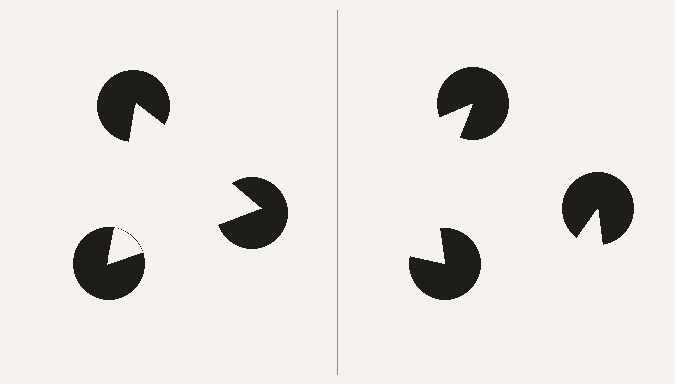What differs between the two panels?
The pac-man discs are positioned identically on both sides; only the wedge orientations differ. On the left they align to a triangle; on the right they are misaligned.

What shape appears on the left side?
An illusory triangle.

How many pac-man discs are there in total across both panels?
6 — 3 on each side.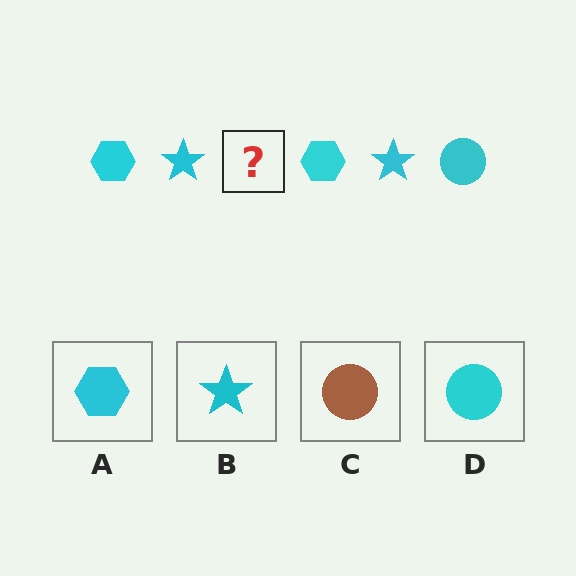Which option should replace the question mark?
Option D.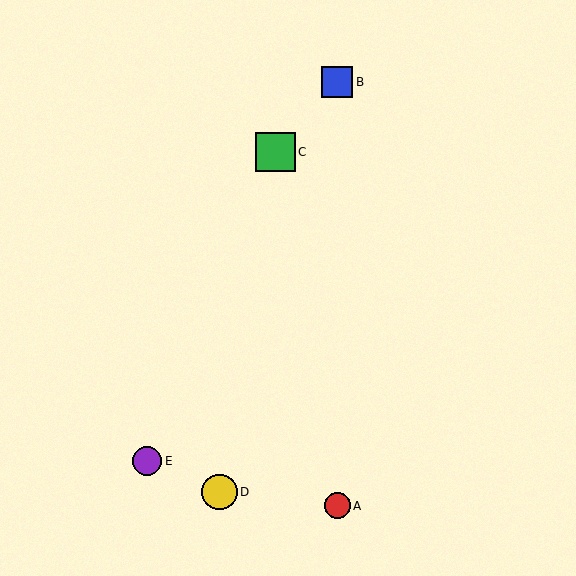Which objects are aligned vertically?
Objects A, B are aligned vertically.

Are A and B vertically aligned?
Yes, both are at x≈337.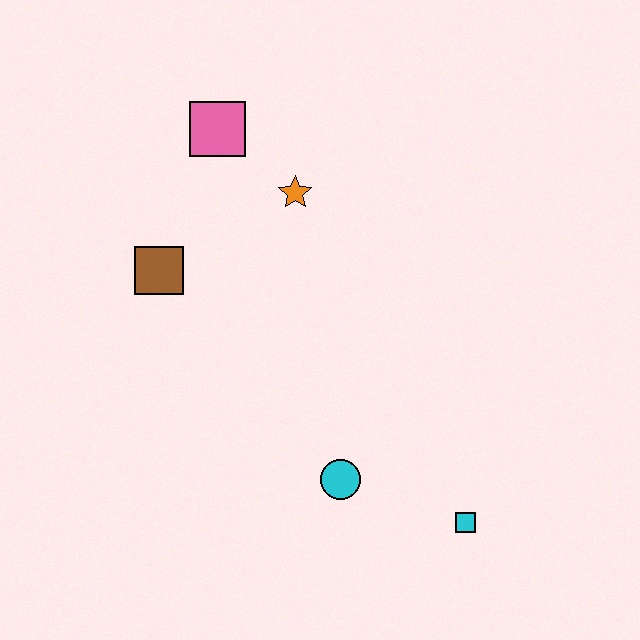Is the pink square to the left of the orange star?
Yes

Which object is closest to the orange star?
The pink square is closest to the orange star.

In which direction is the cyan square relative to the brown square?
The cyan square is to the right of the brown square.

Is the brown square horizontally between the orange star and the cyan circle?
No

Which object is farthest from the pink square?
The cyan square is farthest from the pink square.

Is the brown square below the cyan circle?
No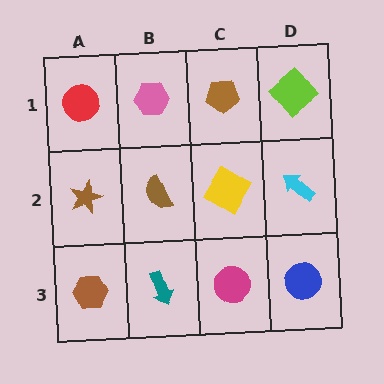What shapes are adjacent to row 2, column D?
A lime diamond (row 1, column D), a blue circle (row 3, column D), a yellow diamond (row 2, column C).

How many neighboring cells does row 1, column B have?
3.